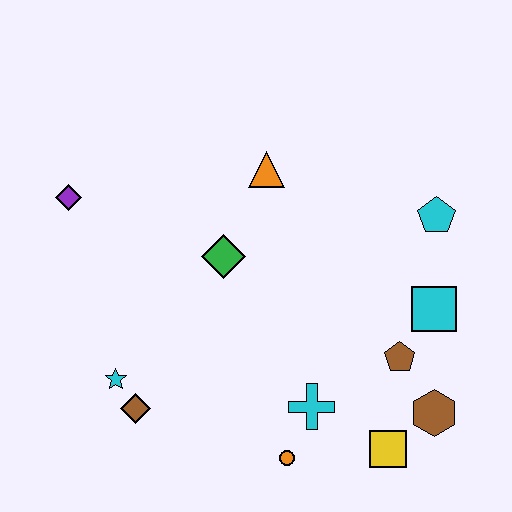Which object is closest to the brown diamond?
The cyan star is closest to the brown diamond.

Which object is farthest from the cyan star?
The cyan pentagon is farthest from the cyan star.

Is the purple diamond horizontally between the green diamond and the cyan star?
No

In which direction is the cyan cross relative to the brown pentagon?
The cyan cross is to the left of the brown pentagon.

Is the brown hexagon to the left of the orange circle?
No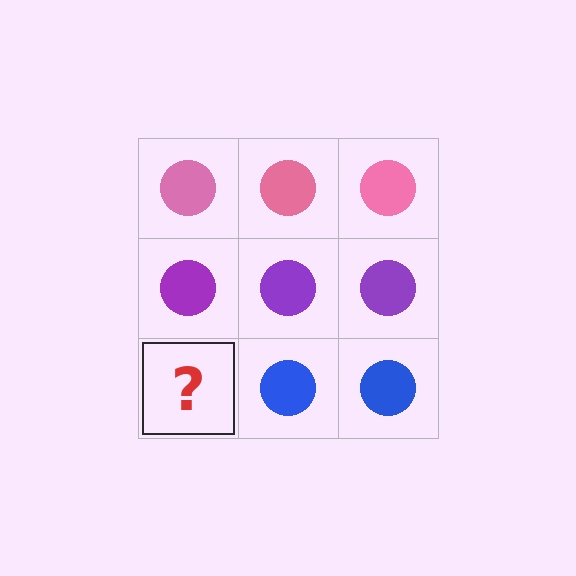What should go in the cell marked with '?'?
The missing cell should contain a blue circle.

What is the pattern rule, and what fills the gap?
The rule is that each row has a consistent color. The gap should be filled with a blue circle.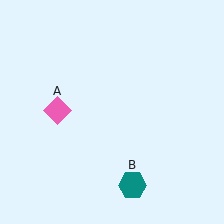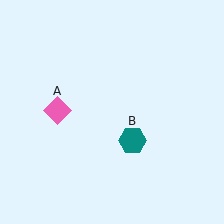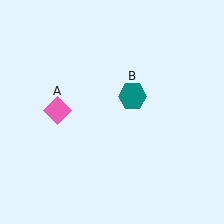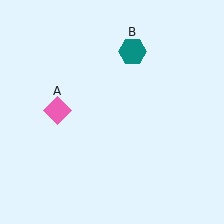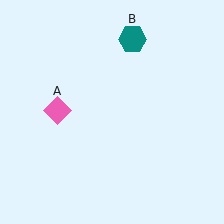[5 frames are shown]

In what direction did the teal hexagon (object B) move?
The teal hexagon (object B) moved up.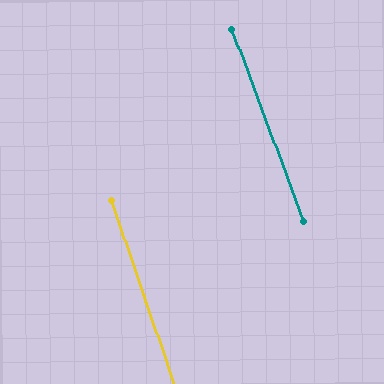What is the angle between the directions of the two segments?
Approximately 2 degrees.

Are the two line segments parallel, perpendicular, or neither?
Parallel — their directions differ by only 1.7°.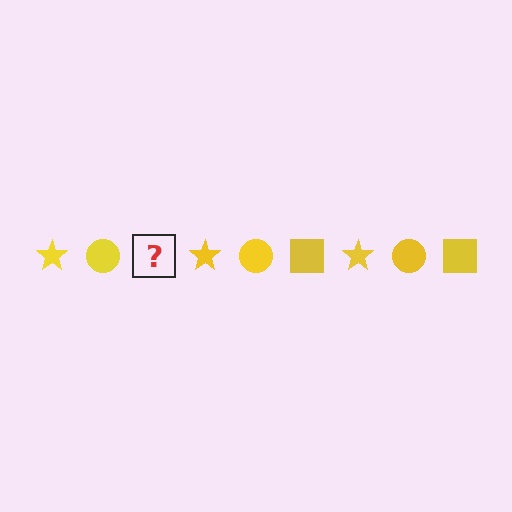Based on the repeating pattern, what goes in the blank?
The blank should be a yellow square.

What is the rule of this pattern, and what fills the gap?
The rule is that the pattern cycles through star, circle, square shapes in yellow. The gap should be filled with a yellow square.